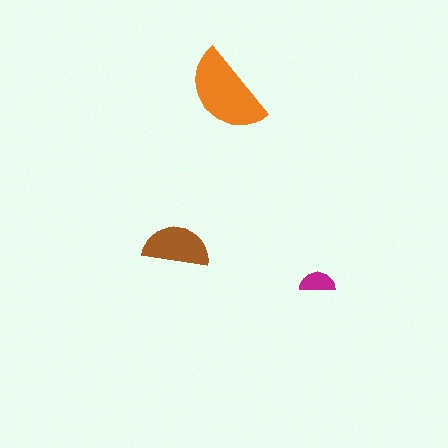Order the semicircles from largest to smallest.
the orange one, the brown one, the magenta one.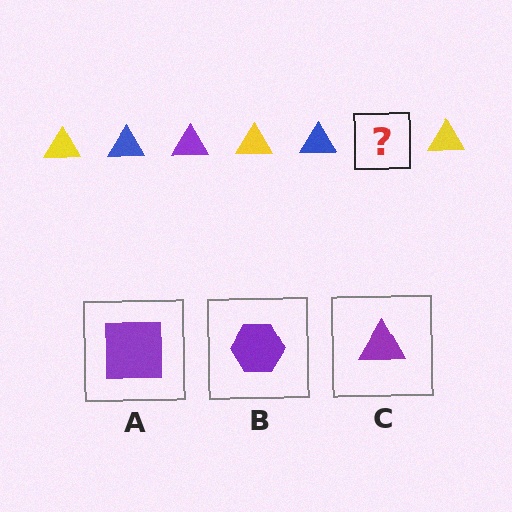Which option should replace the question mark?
Option C.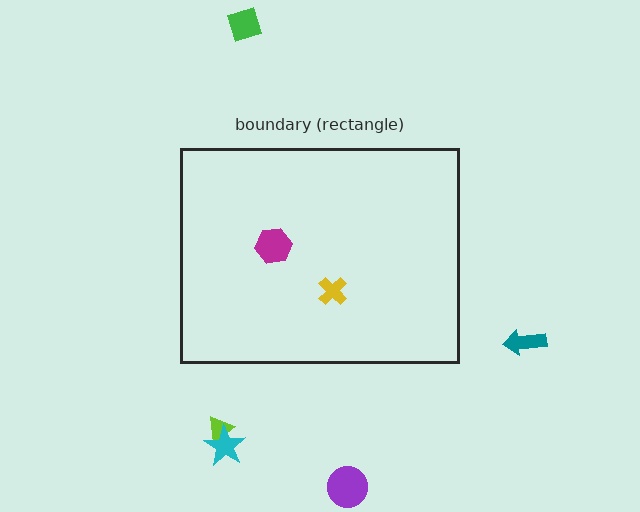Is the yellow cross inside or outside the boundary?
Inside.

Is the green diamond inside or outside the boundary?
Outside.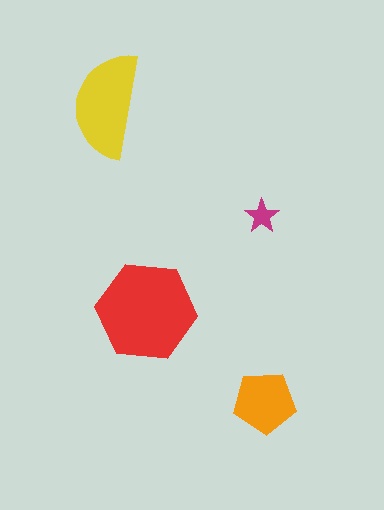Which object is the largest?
The red hexagon.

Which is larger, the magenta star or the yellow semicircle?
The yellow semicircle.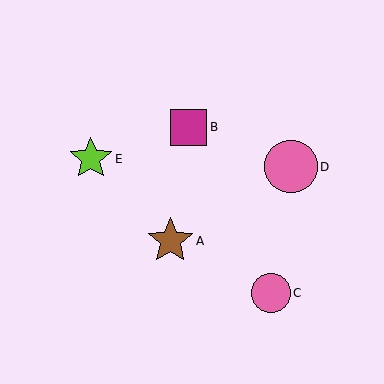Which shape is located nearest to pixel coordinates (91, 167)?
The lime star (labeled E) at (91, 159) is nearest to that location.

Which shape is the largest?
The pink circle (labeled D) is the largest.